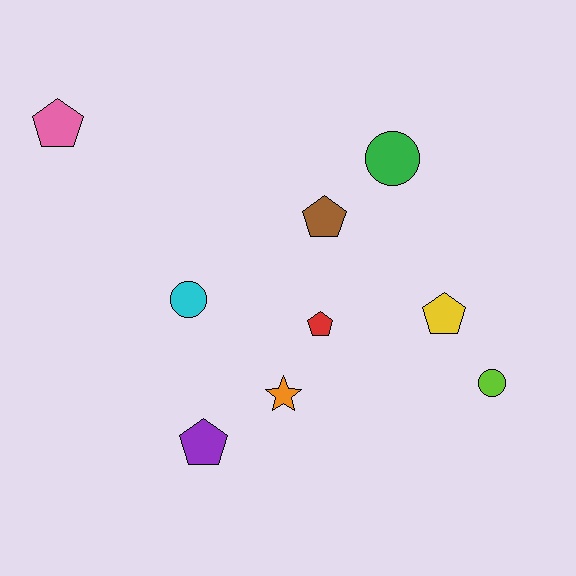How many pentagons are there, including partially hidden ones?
There are 5 pentagons.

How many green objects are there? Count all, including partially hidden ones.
There is 1 green object.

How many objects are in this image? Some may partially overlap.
There are 9 objects.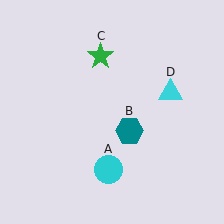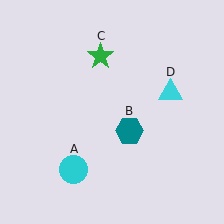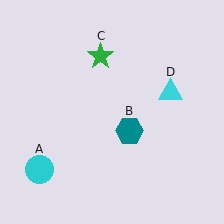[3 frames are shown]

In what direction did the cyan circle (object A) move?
The cyan circle (object A) moved left.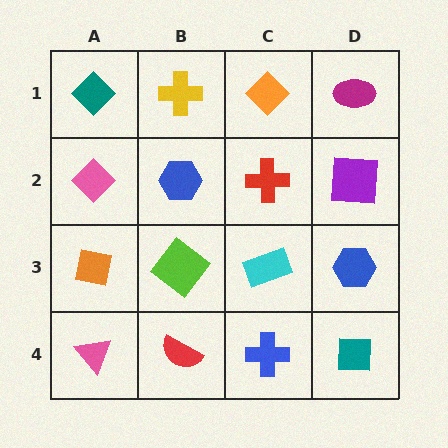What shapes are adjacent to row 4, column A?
An orange square (row 3, column A), a red semicircle (row 4, column B).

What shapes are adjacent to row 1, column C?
A red cross (row 2, column C), a yellow cross (row 1, column B), a magenta ellipse (row 1, column D).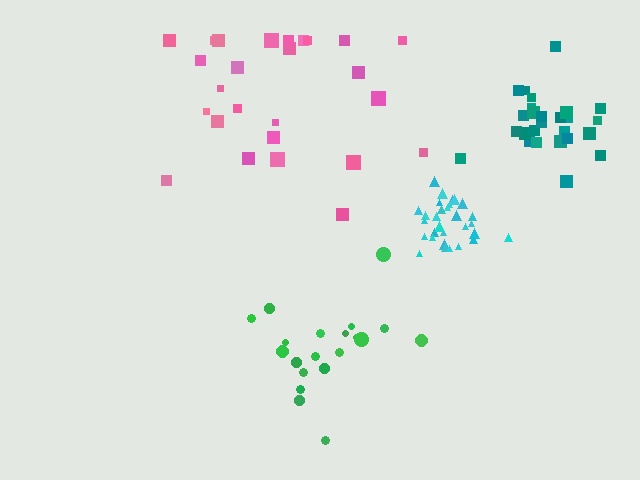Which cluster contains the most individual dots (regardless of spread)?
Cyan (31).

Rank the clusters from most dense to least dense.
cyan, teal, green, pink.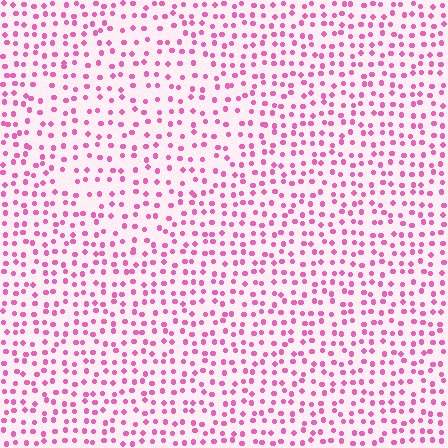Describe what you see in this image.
The image contains small pink elements arranged at two different densities. A diamond-shaped region is visible where the elements are less densely packed than the surrounding area.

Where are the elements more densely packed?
The elements are more densely packed outside the diamond boundary.